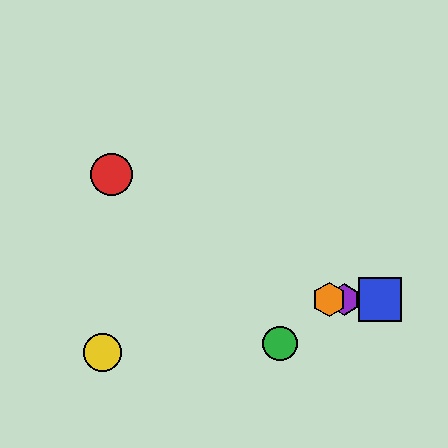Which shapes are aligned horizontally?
The blue square, the purple hexagon, the orange hexagon are aligned horizontally.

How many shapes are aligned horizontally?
3 shapes (the blue square, the purple hexagon, the orange hexagon) are aligned horizontally.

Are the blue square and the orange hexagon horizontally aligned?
Yes, both are at y≈299.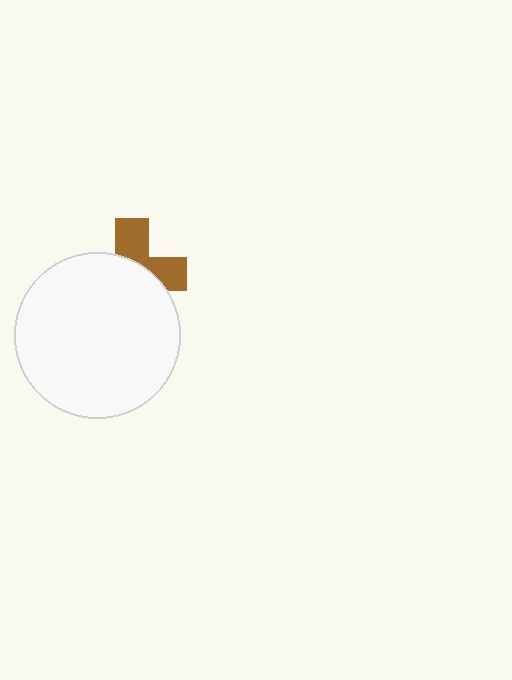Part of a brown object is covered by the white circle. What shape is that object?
It is a cross.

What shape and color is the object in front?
The object in front is a white circle.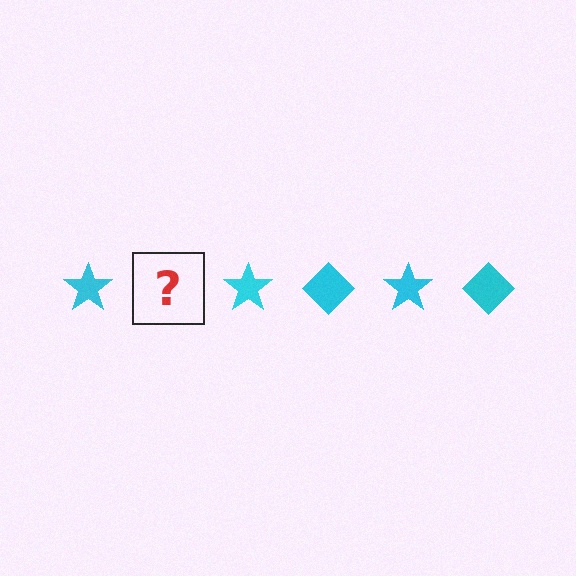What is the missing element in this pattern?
The missing element is a cyan diamond.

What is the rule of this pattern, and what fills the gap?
The rule is that the pattern cycles through star, diamond shapes in cyan. The gap should be filled with a cyan diamond.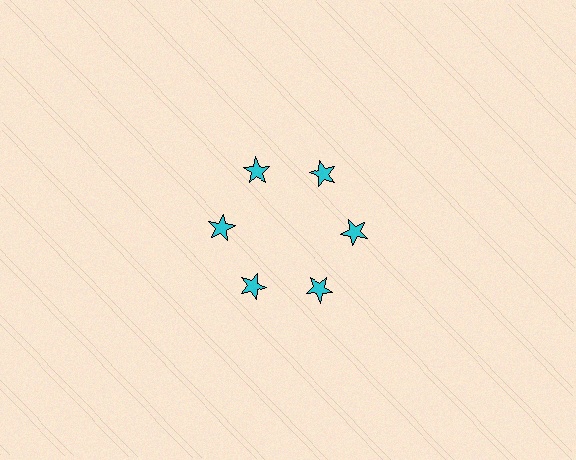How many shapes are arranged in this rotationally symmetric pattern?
There are 6 shapes, arranged in 6 groups of 1.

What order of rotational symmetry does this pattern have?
This pattern has 6-fold rotational symmetry.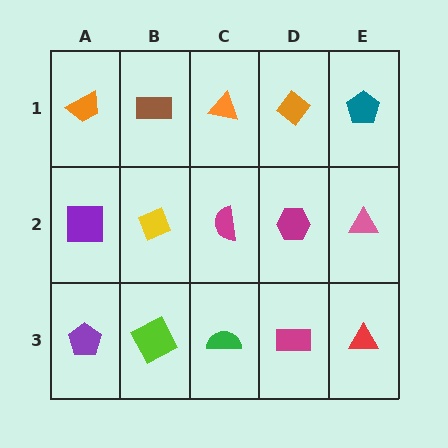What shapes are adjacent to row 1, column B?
A yellow diamond (row 2, column B), an orange trapezoid (row 1, column A), an orange triangle (row 1, column C).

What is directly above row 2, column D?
An orange diamond.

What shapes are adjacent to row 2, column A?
An orange trapezoid (row 1, column A), a purple pentagon (row 3, column A), a yellow diamond (row 2, column B).